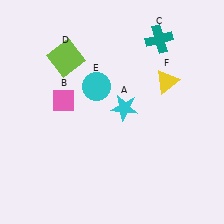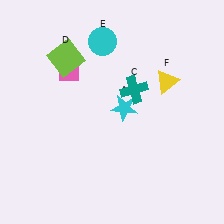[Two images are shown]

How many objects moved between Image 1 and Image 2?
3 objects moved between the two images.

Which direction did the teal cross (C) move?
The teal cross (C) moved down.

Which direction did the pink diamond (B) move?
The pink diamond (B) moved up.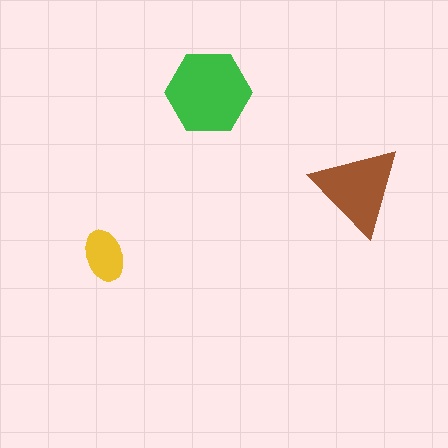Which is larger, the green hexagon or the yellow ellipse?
The green hexagon.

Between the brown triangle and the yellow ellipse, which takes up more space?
The brown triangle.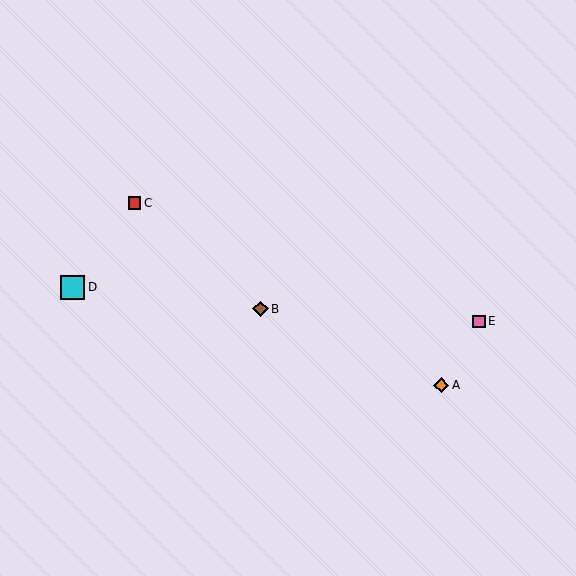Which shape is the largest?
The cyan square (labeled D) is the largest.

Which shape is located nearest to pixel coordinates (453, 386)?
The orange diamond (labeled A) at (441, 385) is nearest to that location.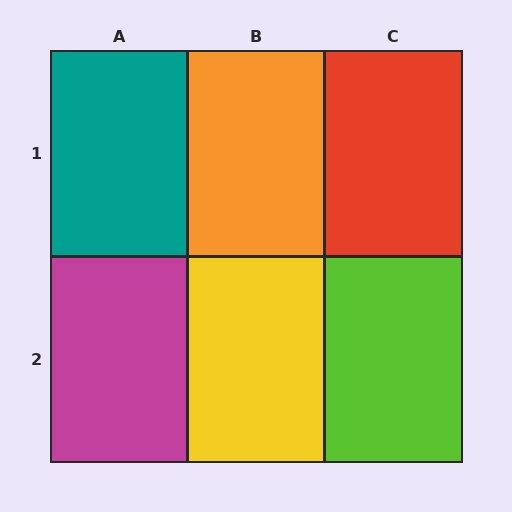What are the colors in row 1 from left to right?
Teal, orange, red.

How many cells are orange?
1 cell is orange.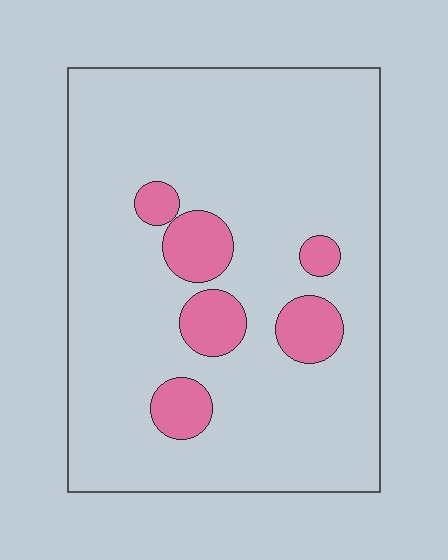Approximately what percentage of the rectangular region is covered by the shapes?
Approximately 15%.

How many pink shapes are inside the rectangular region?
6.